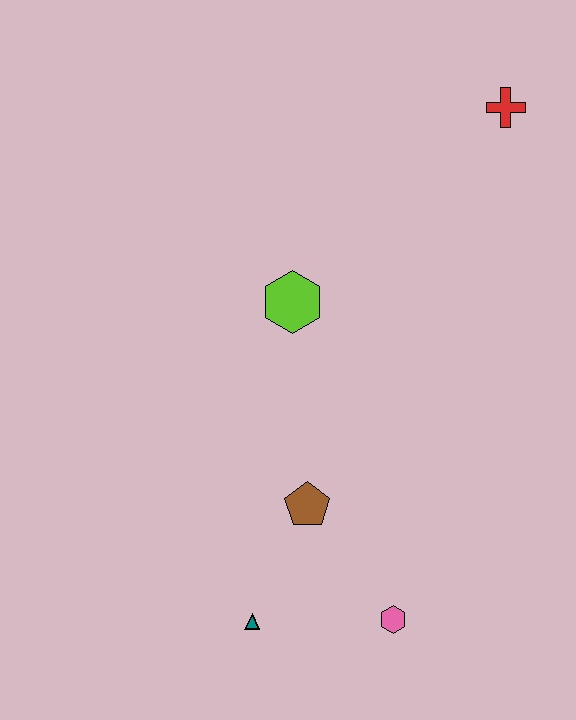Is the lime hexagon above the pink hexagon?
Yes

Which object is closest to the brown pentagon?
The teal triangle is closest to the brown pentagon.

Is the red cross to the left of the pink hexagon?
No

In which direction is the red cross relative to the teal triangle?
The red cross is above the teal triangle.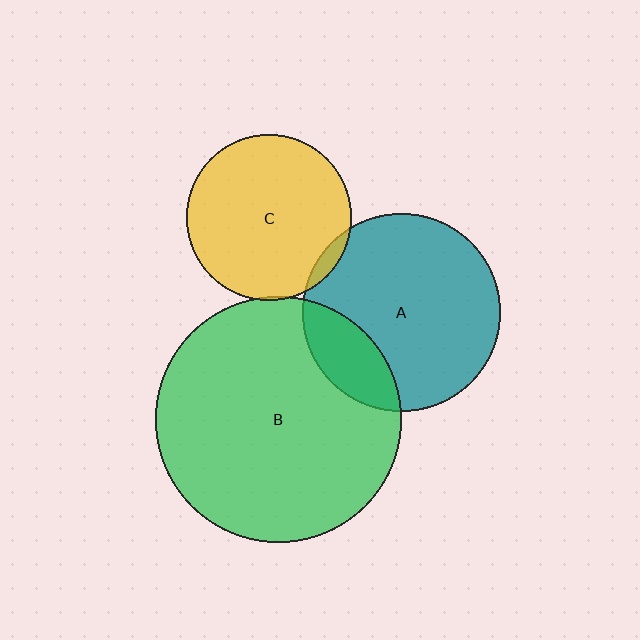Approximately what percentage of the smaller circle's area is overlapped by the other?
Approximately 5%.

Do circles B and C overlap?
Yes.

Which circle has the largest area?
Circle B (green).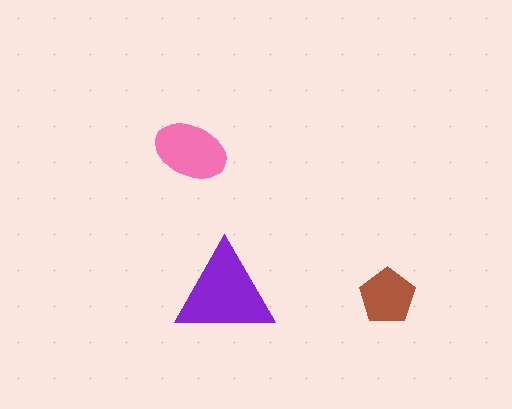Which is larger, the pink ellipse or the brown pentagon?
The pink ellipse.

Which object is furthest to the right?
The brown pentagon is rightmost.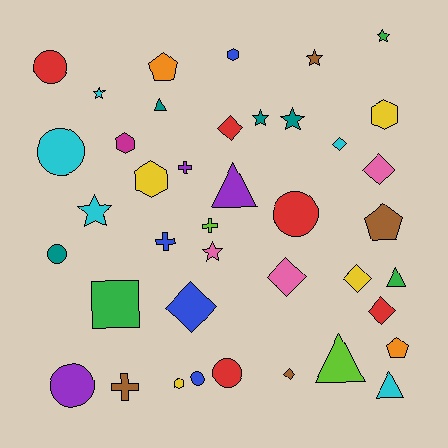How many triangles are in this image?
There are 5 triangles.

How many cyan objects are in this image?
There are 5 cyan objects.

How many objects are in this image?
There are 40 objects.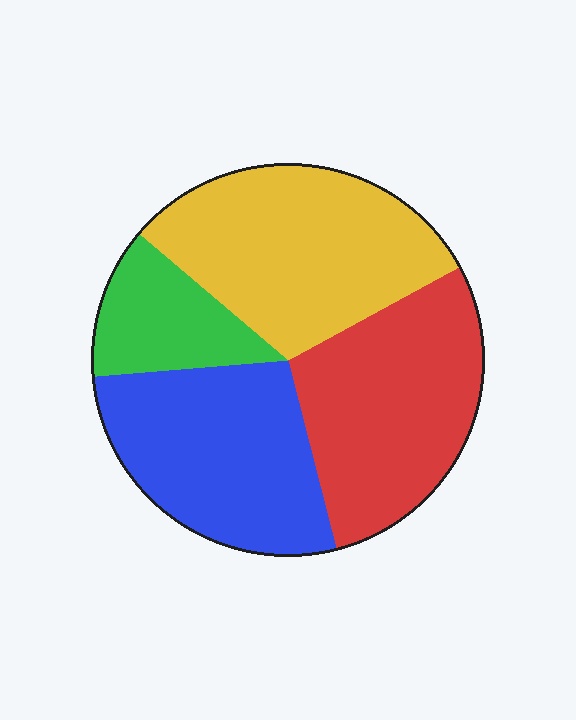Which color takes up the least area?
Green, at roughly 15%.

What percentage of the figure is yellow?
Yellow takes up between a quarter and a half of the figure.